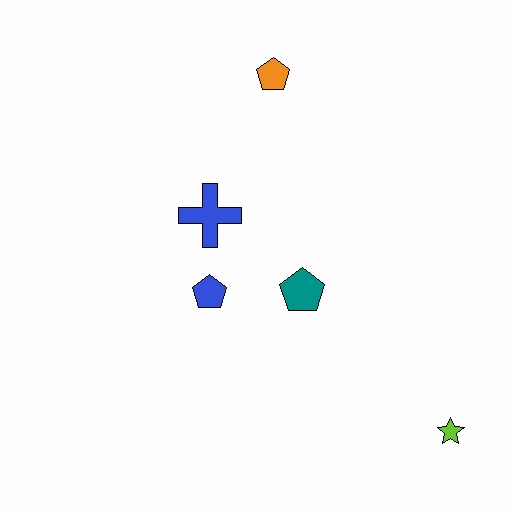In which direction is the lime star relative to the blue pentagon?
The lime star is to the right of the blue pentagon.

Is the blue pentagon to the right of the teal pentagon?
No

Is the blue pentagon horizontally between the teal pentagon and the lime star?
No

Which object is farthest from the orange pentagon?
The lime star is farthest from the orange pentagon.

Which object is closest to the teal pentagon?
The blue pentagon is closest to the teal pentagon.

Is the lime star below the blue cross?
Yes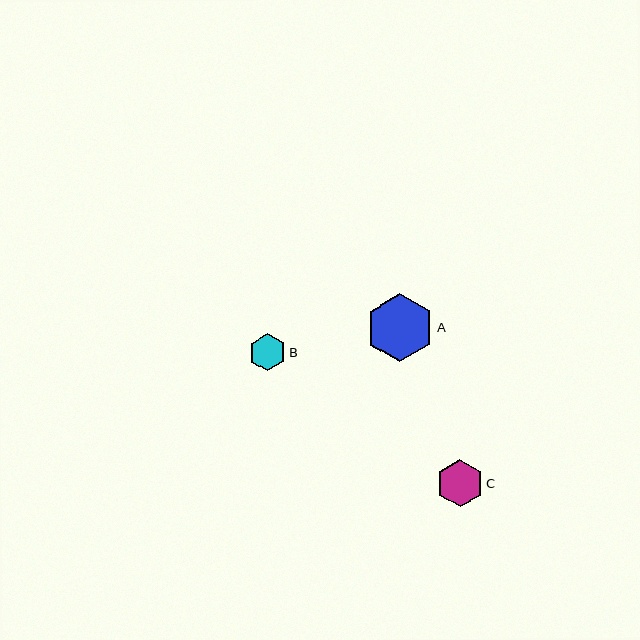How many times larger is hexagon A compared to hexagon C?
Hexagon A is approximately 1.5 times the size of hexagon C.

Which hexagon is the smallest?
Hexagon B is the smallest with a size of approximately 37 pixels.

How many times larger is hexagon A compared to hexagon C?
Hexagon A is approximately 1.5 times the size of hexagon C.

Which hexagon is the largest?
Hexagon A is the largest with a size of approximately 69 pixels.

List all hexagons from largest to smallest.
From largest to smallest: A, C, B.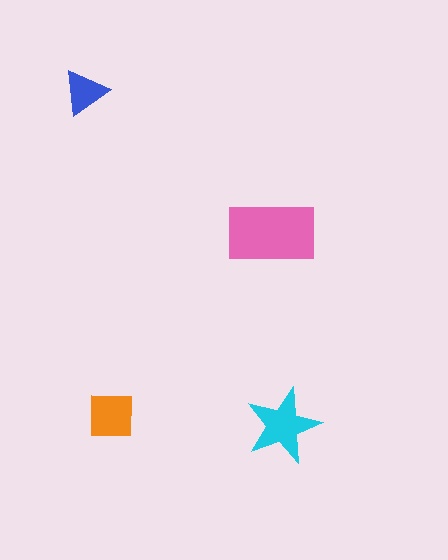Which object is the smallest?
The blue triangle.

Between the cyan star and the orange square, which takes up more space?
The cyan star.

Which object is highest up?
The blue triangle is topmost.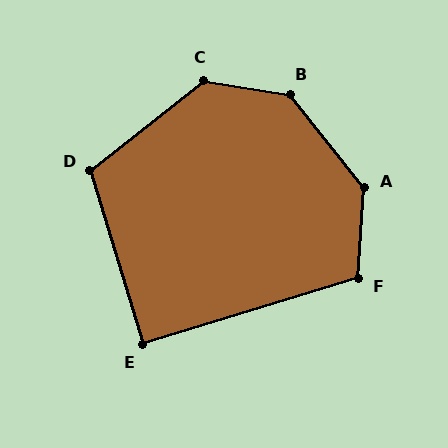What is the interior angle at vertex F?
Approximately 111 degrees (obtuse).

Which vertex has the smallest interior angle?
E, at approximately 90 degrees.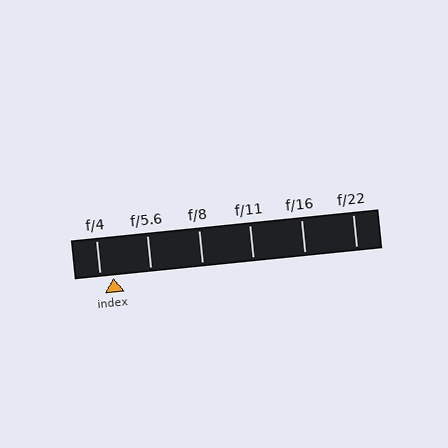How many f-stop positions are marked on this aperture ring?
There are 6 f-stop positions marked.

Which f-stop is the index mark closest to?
The index mark is closest to f/4.